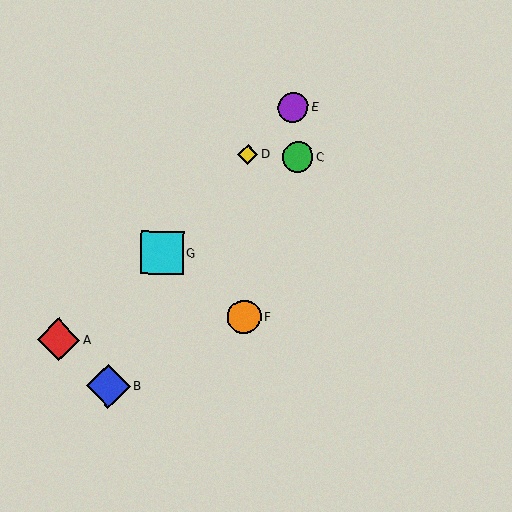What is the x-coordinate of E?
Object E is at x≈293.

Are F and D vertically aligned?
Yes, both are at x≈244.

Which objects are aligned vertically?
Objects D, F are aligned vertically.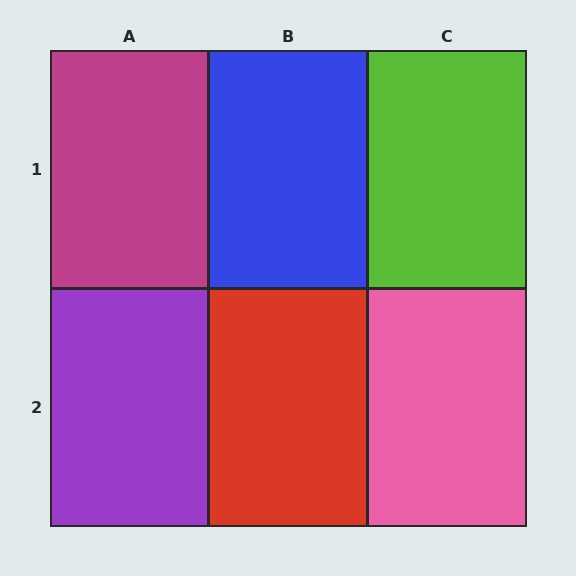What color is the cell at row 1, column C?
Lime.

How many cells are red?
1 cell is red.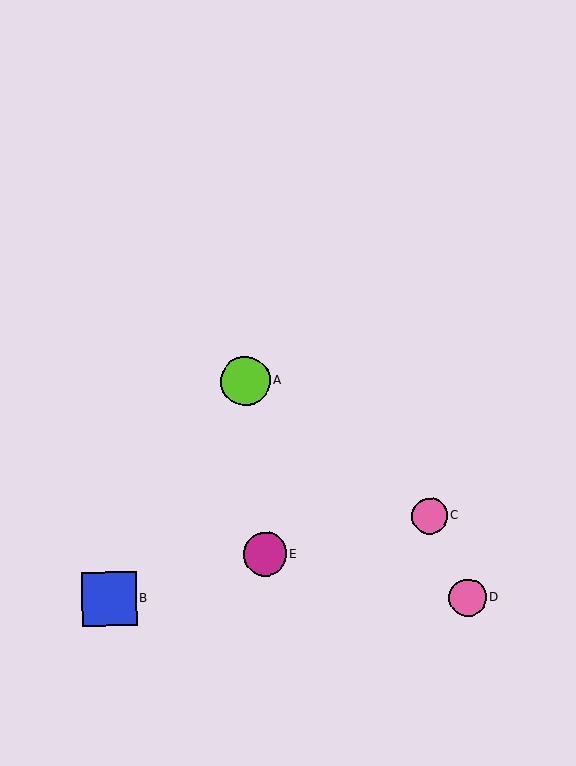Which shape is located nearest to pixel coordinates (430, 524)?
The pink circle (labeled C) at (430, 516) is nearest to that location.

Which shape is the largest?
The blue square (labeled B) is the largest.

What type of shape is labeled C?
Shape C is a pink circle.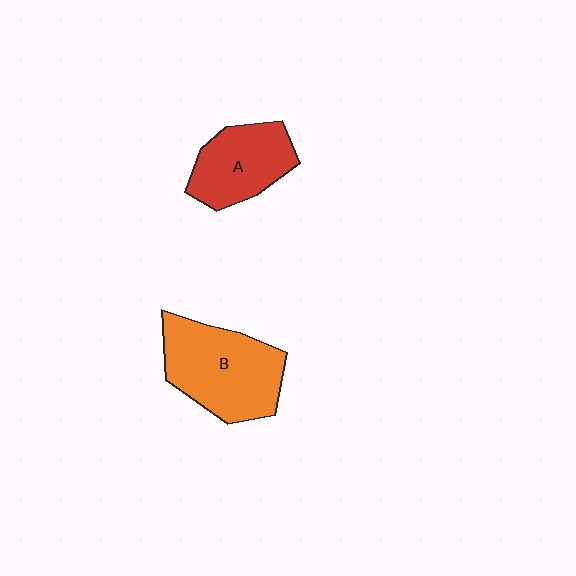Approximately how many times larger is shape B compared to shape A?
Approximately 1.4 times.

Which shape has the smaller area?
Shape A (red).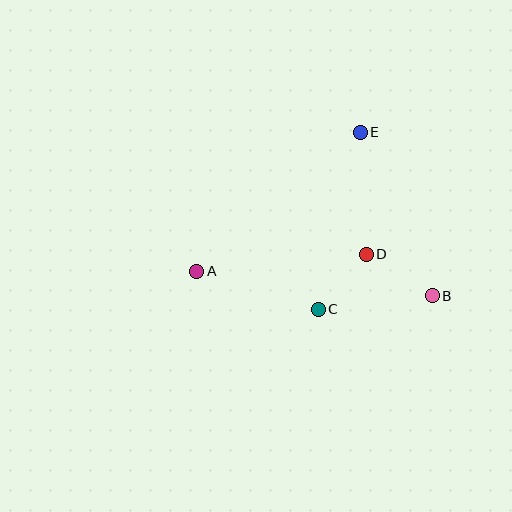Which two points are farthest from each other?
Points A and B are farthest from each other.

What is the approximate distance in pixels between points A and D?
The distance between A and D is approximately 170 pixels.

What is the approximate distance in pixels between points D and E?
The distance between D and E is approximately 122 pixels.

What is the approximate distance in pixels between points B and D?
The distance between B and D is approximately 78 pixels.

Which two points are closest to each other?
Points C and D are closest to each other.